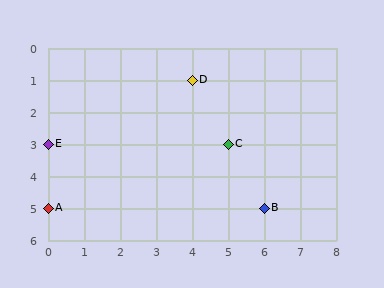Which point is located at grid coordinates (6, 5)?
Point B is at (6, 5).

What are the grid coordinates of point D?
Point D is at grid coordinates (4, 1).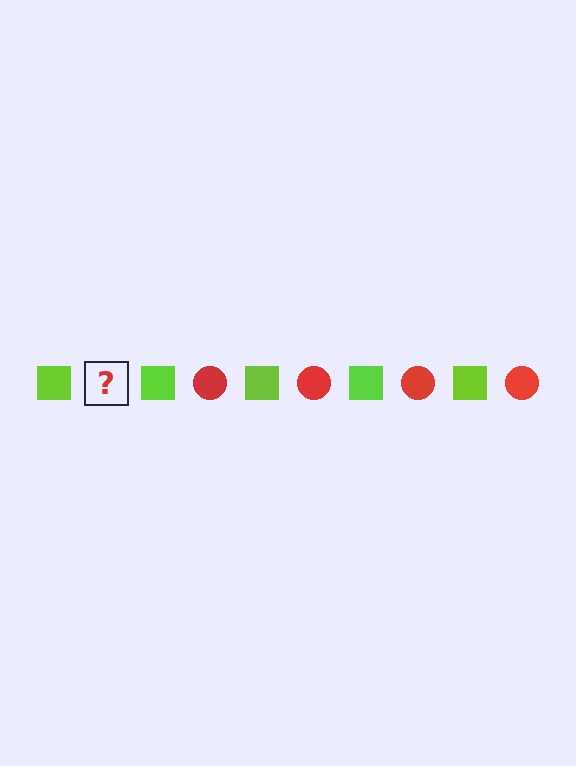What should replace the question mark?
The question mark should be replaced with a red circle.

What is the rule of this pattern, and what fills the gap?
The rule is that the pattern alternates between lime square and red circle. The gap should be filled with a red circle.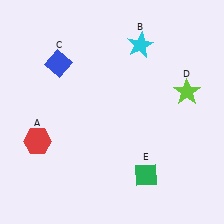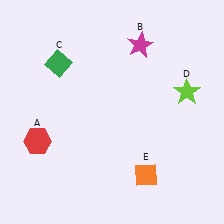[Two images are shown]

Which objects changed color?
B changed from cyan to magenta. C changed from blue to green. E changed from green to orange.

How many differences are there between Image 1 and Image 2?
There are 3 differences between the two images.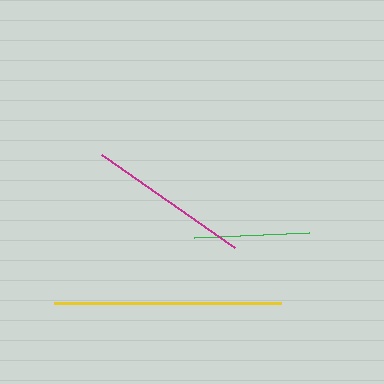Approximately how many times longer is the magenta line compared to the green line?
The magenta line is approximately 1.4 times the length of the green line.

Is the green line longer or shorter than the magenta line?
The magenta line is longer than the green line.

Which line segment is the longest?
The yellow line is the longest at approximately 226 pixels.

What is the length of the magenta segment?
The magenta segment is approximately 162 pixels long.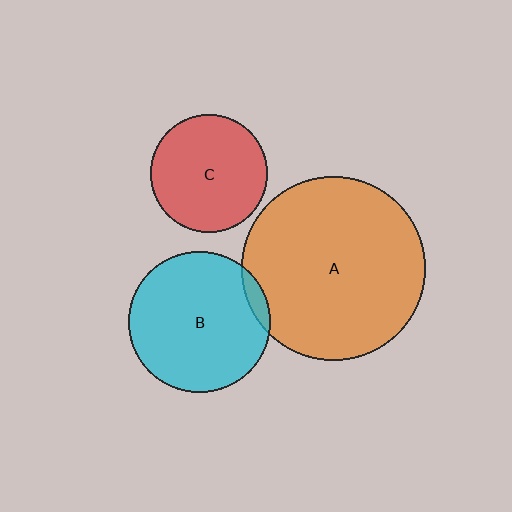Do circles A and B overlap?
Yes.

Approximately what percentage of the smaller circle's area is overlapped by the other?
Approximately 5%.